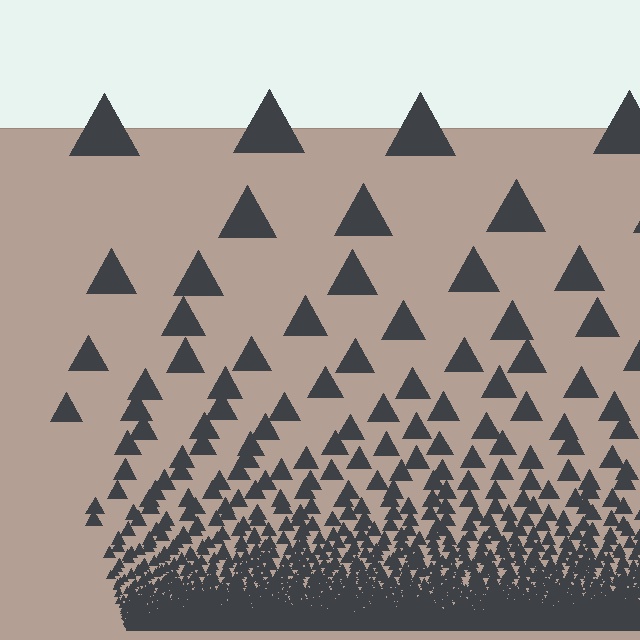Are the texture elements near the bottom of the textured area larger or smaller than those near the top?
Smaller. The gradient is inverted — elements near the bottom are smaller and denser.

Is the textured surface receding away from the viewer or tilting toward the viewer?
The surface appears to tilt toward the viewer. Texture elements get larger and sparser toward the top.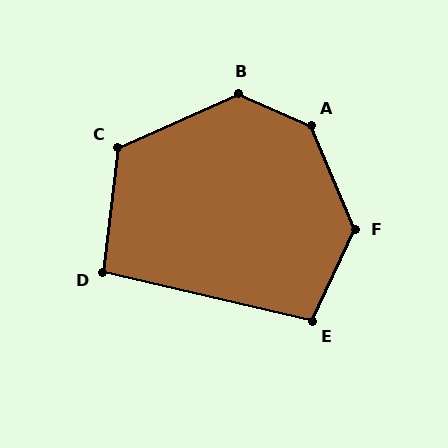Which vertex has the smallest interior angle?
D, at approximately 96 degrees.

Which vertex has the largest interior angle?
A, at approximately 137 degrees.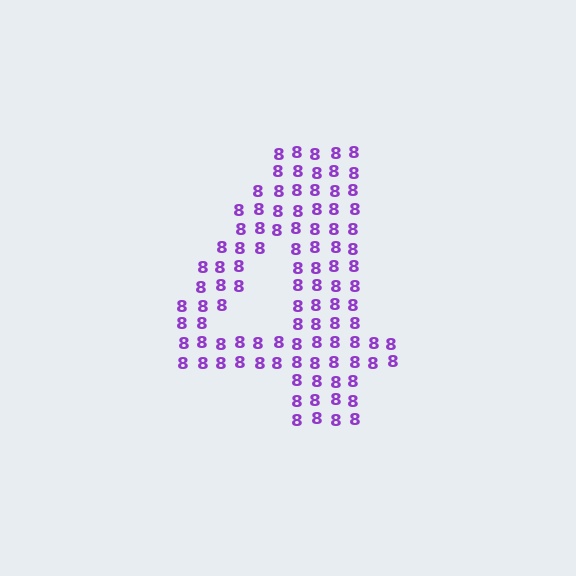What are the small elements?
The small elements are digit 8's.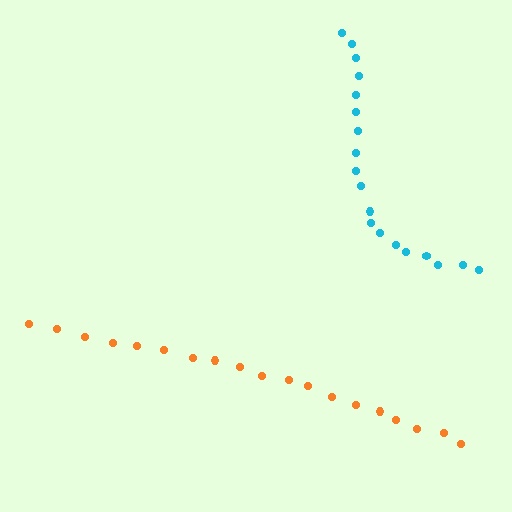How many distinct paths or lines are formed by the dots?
There are 2 distinct paths.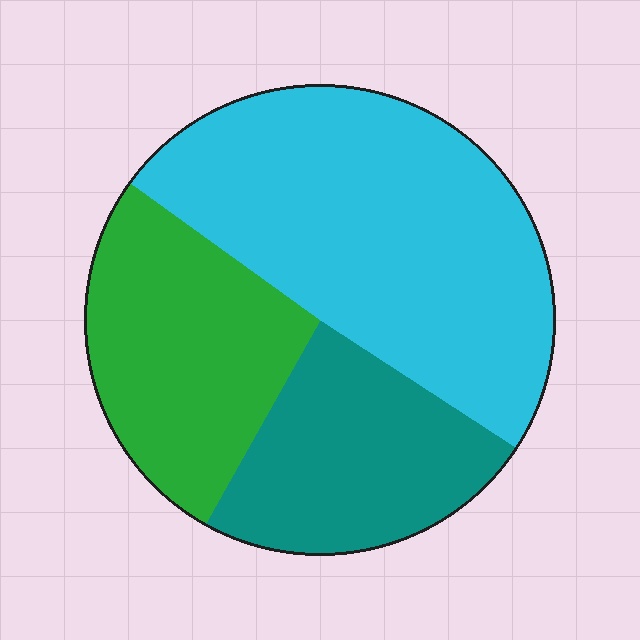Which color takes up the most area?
Cyan, at roughly 50%.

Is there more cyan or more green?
Cyan.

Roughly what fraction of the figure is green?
Green covers 27% of the figure.